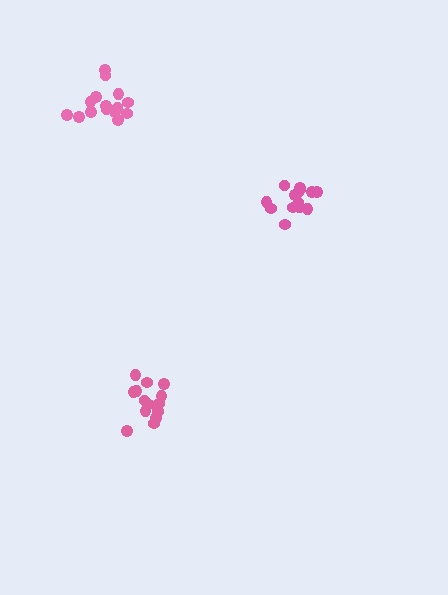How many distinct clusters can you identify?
There are 3 distinct clusters.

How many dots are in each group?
Group 1: 15 dots, Group 2: 15 dots, Group 3: 14 dots (44 total).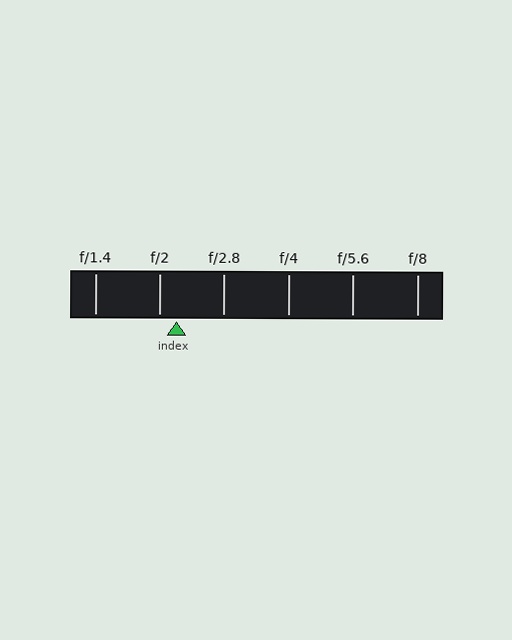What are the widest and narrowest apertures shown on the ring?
The widest aperture shown is f/1.4 and the narrowest is f/8.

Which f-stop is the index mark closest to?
The index mark is closest to f/2.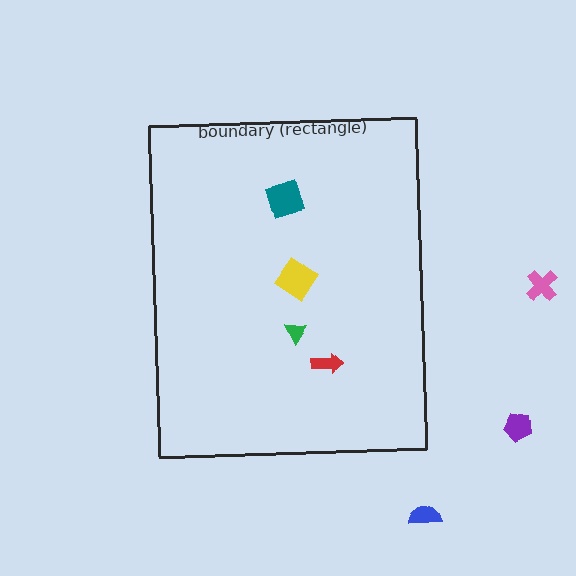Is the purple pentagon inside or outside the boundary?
Outside.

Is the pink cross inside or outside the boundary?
Outside.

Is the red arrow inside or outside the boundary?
Inside.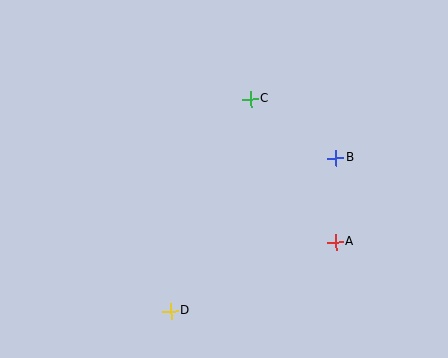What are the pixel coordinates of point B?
Point B is at (336, 158).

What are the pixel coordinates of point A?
Point A is at (335, 242).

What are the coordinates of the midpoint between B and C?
The midpoint between B and C is at (293, 129).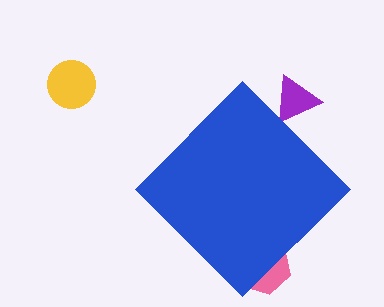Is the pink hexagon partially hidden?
Yes, the pink hexagon is partially hidden behind the blue diamond.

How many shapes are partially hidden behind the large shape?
2 shapes are partially hidden.